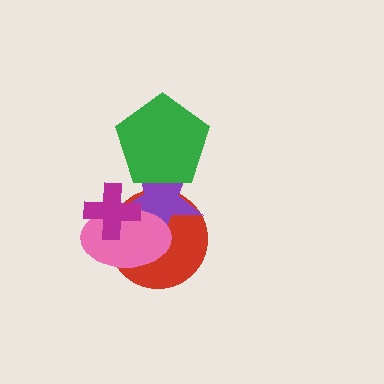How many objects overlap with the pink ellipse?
3 objects overlap with the pink ellipse.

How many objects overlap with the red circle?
3 objects overlap with the red circle.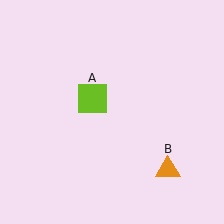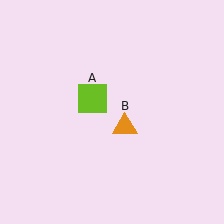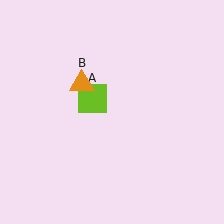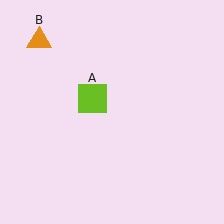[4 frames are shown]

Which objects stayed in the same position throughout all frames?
Lime square (object A) remained stationary.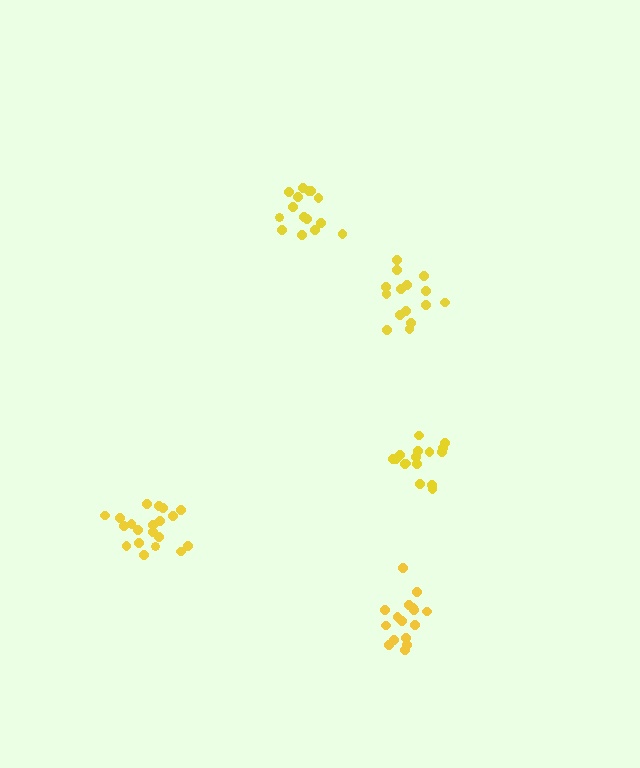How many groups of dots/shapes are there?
There are 5 groups.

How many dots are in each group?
Group 1: 15 dots, Group 2: 20 dots, Group 3: 15 dots, Group 4: 16 dots, Group 5: 17 dots (83 total).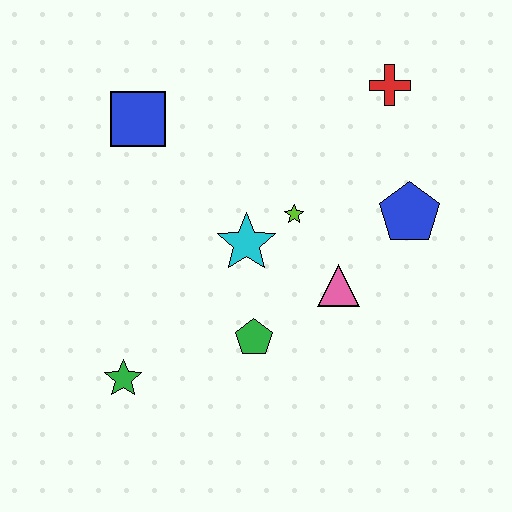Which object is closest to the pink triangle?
The lime star is closest to the pink triangle.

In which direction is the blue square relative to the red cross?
The blue square is to the left of the red cross.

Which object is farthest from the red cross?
The green star is farthest from the red cross.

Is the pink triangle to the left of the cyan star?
No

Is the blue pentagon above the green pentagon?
Yes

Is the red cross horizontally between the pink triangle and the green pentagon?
No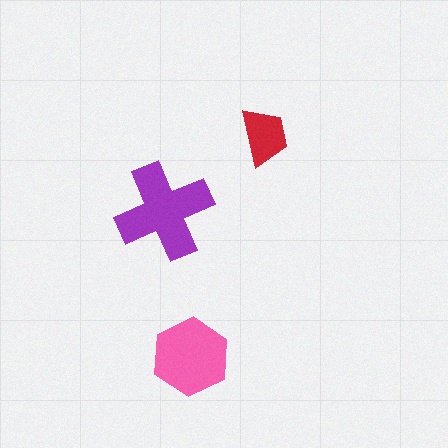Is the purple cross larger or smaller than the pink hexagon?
Larger.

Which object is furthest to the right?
The red trapezoid is rightmost.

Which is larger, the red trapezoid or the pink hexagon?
The pink hexagon.